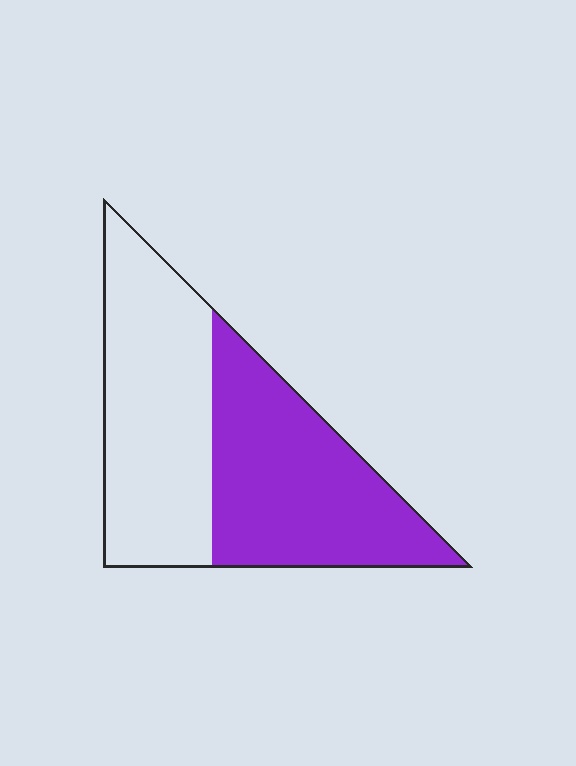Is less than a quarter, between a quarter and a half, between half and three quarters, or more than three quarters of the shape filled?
Between a quarter and a half.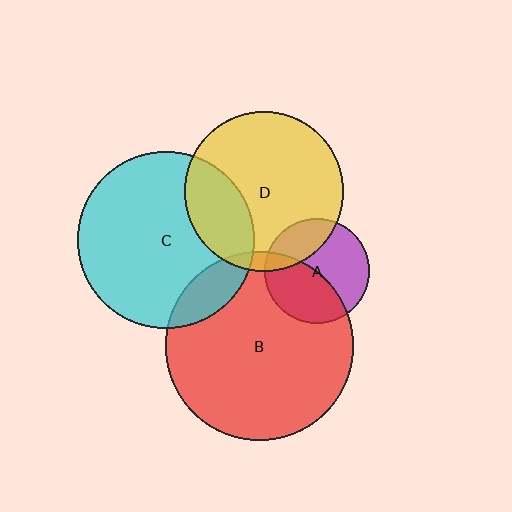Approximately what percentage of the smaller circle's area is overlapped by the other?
Approximately 25%.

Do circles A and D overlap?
Yes.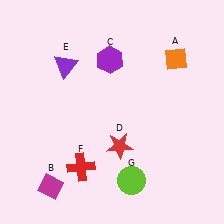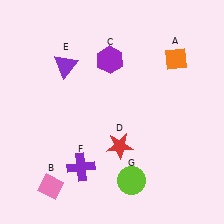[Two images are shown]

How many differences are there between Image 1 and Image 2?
There are 2 differences between the two images.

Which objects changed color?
B changed from magenta to pink. F changed from red to purple.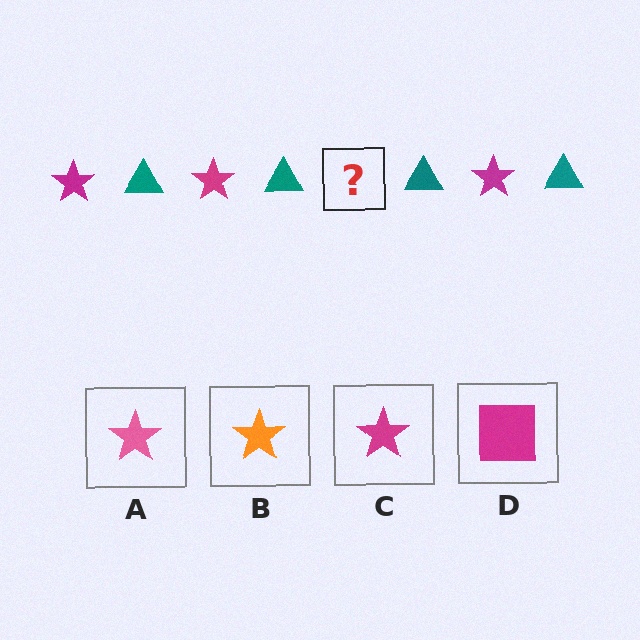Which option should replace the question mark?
Option C.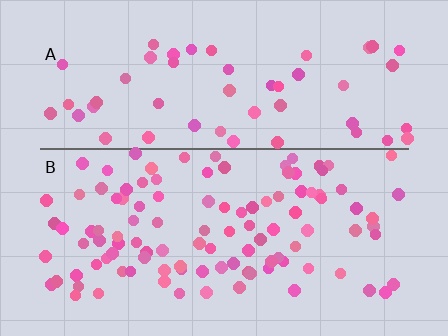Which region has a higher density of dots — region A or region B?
B (the bottom).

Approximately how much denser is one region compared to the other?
Approximately 2.0× — region B over region A.